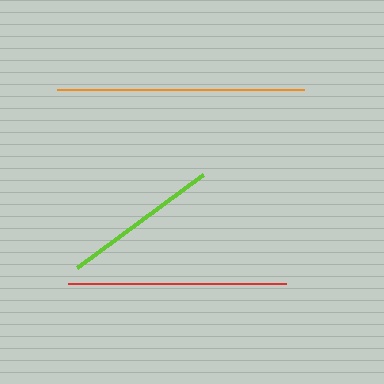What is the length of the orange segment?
The orange segment is approximately 247 pixels long.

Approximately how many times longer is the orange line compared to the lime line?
The orange line is approximately 1.6 times the length of the lime line.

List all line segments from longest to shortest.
From longest to shortest: orange, red, lime.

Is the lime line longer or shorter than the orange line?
The orange line is longer than the lime line.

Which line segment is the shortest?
The lime line is the shortest at approximately 157 pixels.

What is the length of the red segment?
The red segment is approximately 218 pixels long.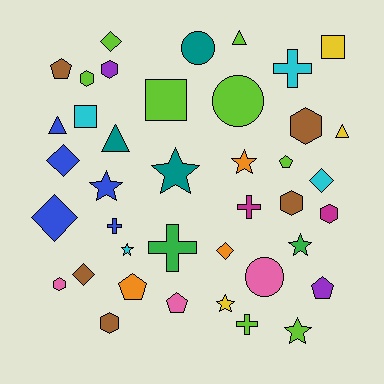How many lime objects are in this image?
There are 8 lime objects.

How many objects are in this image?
There are 40 objects.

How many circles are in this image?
There are 3 circles.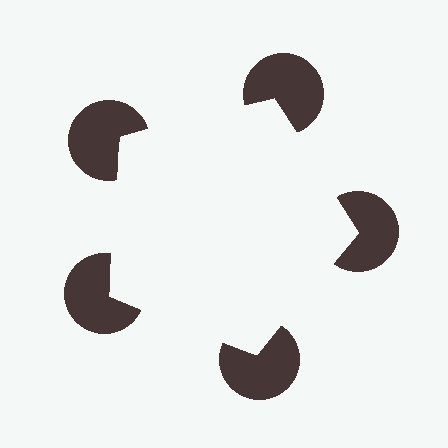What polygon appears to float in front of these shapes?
An illusory pentagon — its edges are inferred from the aligned wedge cuts in the pac-man discs, not physically drawn.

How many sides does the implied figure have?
5 sides.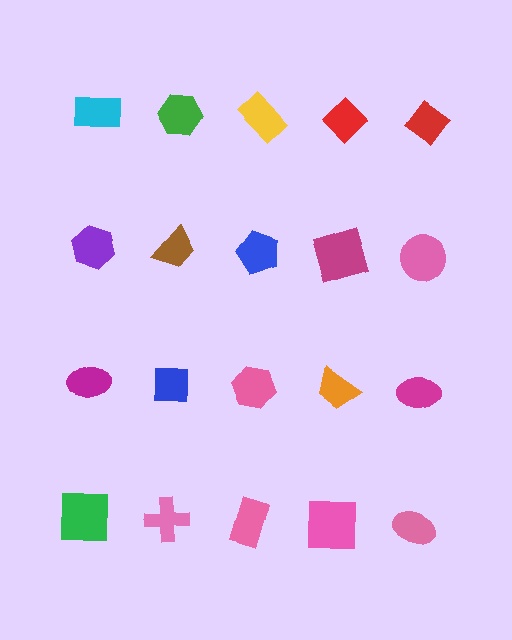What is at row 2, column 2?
A brown trapezoid.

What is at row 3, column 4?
An orange trapezoid.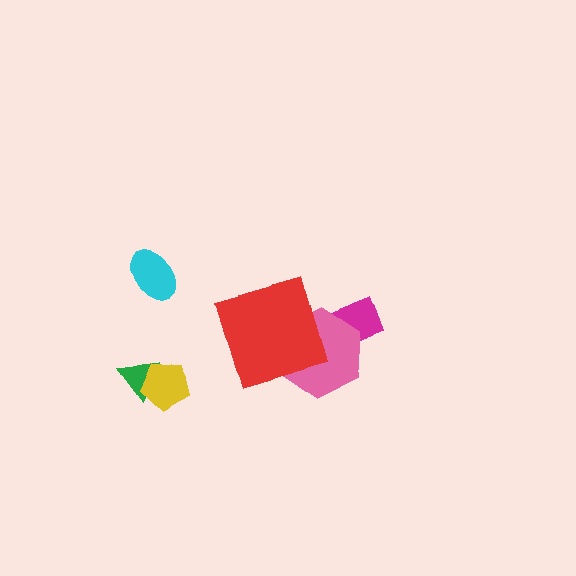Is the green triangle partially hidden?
Yes, it is partially covered by another shape.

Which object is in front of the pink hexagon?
The red square is in front of the pink hexagon.